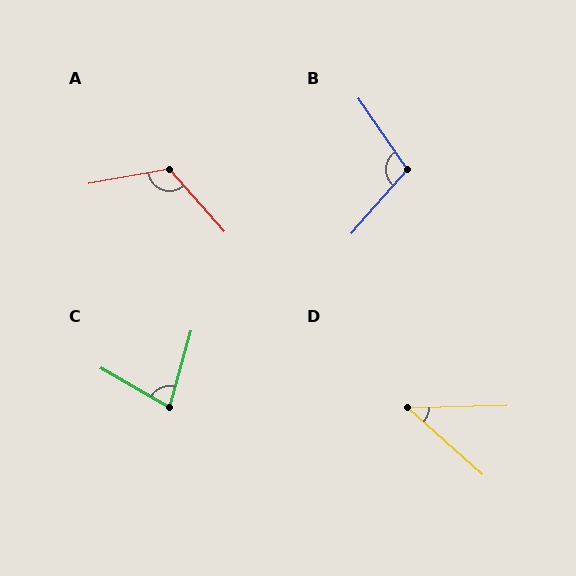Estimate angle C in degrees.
Approximately 76 degrees.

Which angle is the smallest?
D, at approximately 43 degrees.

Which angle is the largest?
A, at approximately 121 degrees.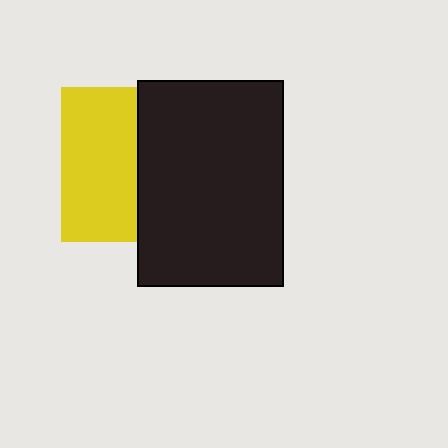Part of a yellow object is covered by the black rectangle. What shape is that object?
It is a square.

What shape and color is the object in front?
The object in front is a black rectangle.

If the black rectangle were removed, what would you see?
You would see the complete yellow square.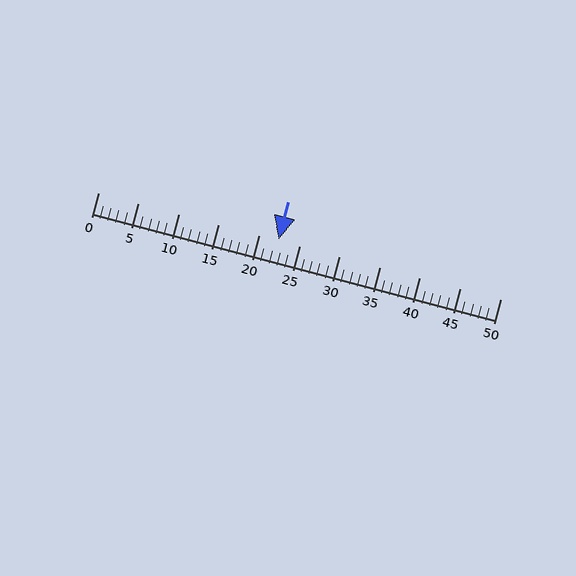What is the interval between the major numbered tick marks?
The major tick marks are spaced 5 units apart.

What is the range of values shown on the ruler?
The ruler shows values from 0 to 50.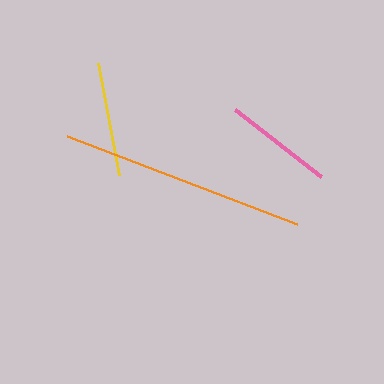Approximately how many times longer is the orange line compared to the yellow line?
The orange line is approximately 2.2 times the length of the yellow line.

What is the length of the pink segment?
The pink segment is approximately 109 pixels long.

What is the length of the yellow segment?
The yellow segment is approximately 114 pixels long.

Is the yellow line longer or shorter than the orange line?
The orange line is longer than the yellow line.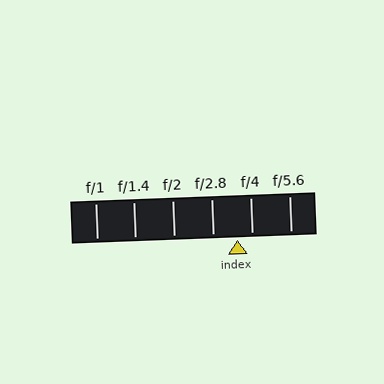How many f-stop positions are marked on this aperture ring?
There are 6 f-stop positions marked.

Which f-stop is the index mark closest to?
The index mark is closest to f/4.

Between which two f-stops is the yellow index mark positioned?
The index mark is between f/2.8 and f/4.